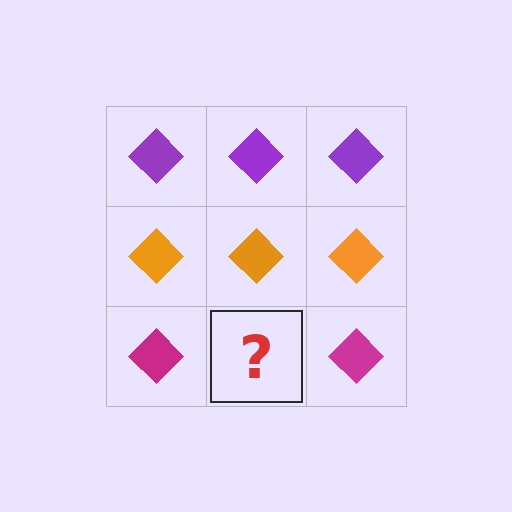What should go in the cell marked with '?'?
The missing cell should contain a magenta diamond.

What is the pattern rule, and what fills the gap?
The rule is that each row has a consistent color. The gap should be filled with a magenta diamond.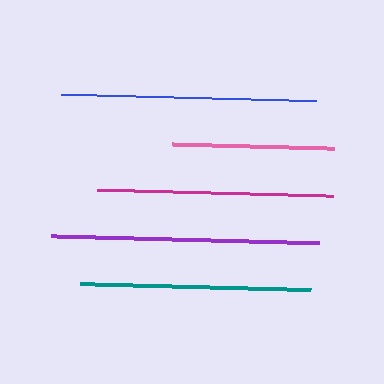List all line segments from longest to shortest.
From longest to shortest: purple, blue, magenta, teal, pink.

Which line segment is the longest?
The purple line is the longest at approximately 267 pixels.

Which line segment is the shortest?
The pink line is the shortest at approximately 161 pixels.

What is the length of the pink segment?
The pink segment is approximately 161 pixels long.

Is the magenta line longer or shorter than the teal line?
The magenta line is longer than the teal line.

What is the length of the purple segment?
The purple segment is approximately 267 pixels long.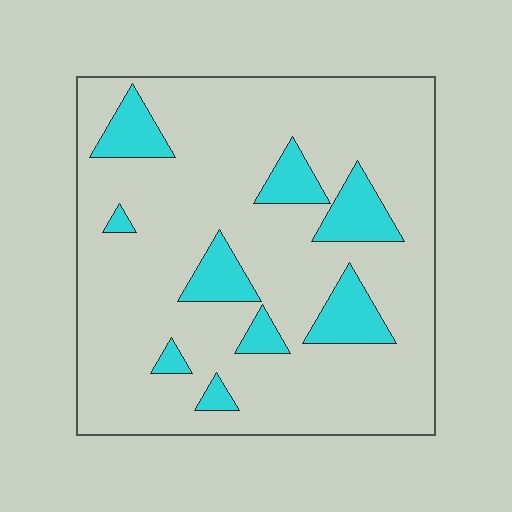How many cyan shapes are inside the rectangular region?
9.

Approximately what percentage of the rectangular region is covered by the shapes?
Approximately 15%.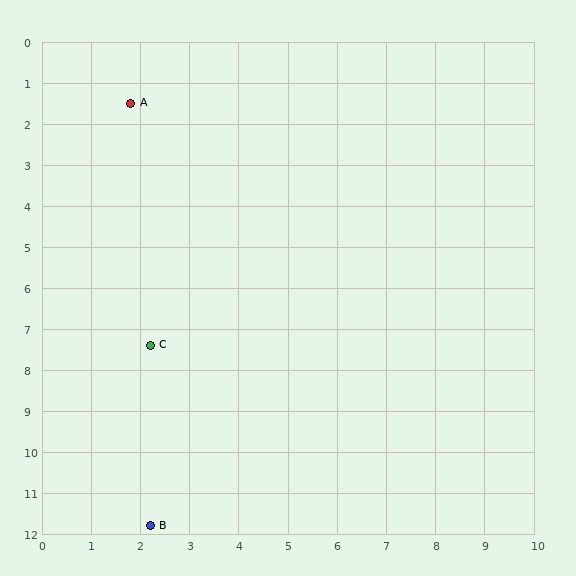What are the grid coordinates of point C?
Point C is at approximately (2.2, 7.4).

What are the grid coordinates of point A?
Point A is at approximately (1.8, 1.5).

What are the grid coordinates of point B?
Point B is at approximately (2.2, 11.8).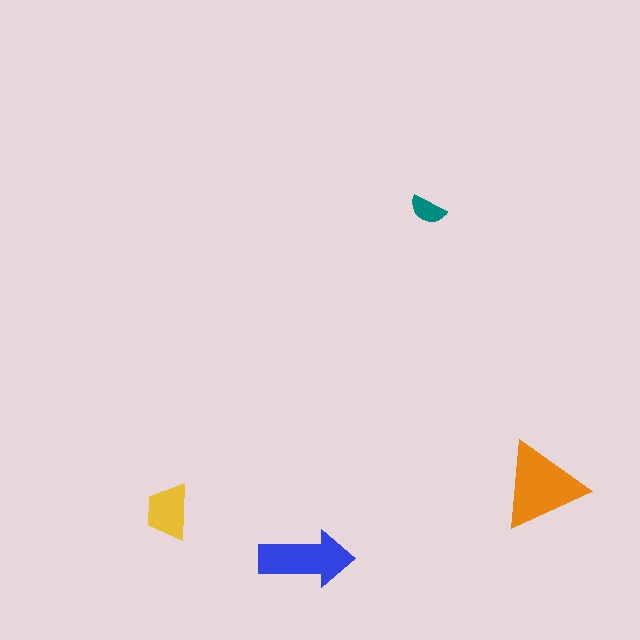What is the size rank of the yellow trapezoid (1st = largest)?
3rd.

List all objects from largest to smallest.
The orange triangle, the blue arrow, the yellow trapezoid, the teal semicircle.